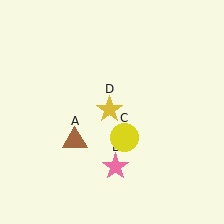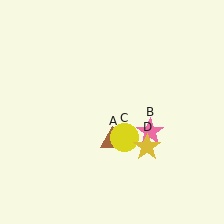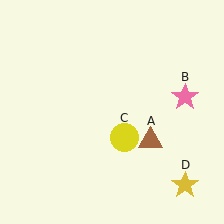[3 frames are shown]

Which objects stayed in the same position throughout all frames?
Yellow circle (object C) remained stationary.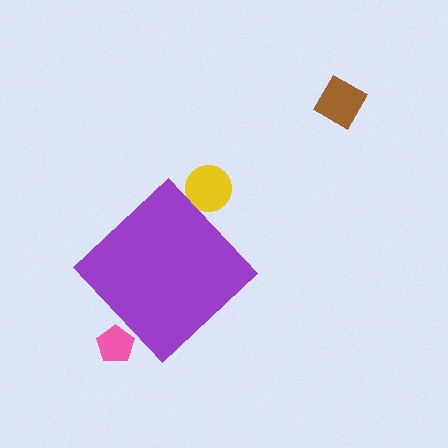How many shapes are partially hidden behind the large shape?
2 shapes are partially hidden.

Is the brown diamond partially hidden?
No, the brown diamond is fully visible.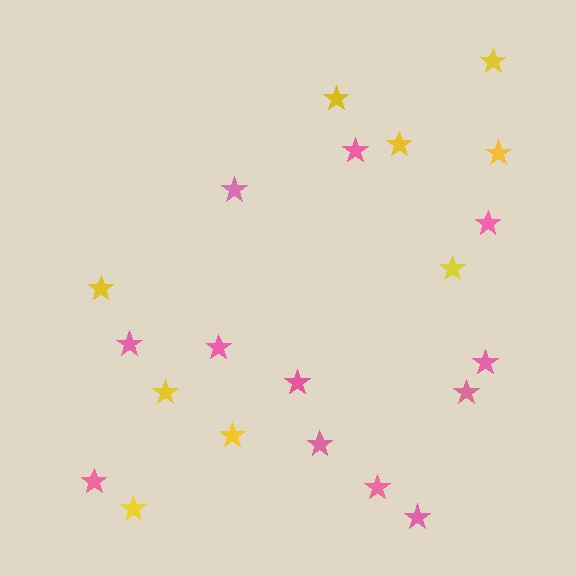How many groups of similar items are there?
There are 2 groups: one group of pink stars (12) and one group of yellow stars (9).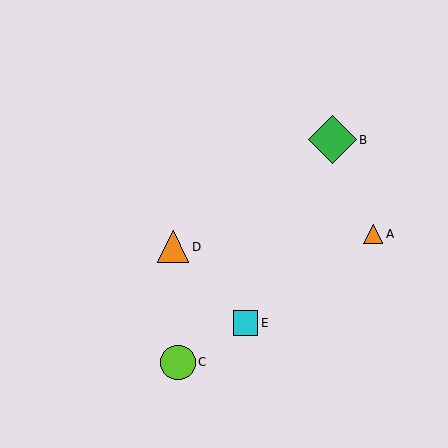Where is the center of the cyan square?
The center of the cyan square is at (246, 323).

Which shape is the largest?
The green diamond (labeled B) is the largest.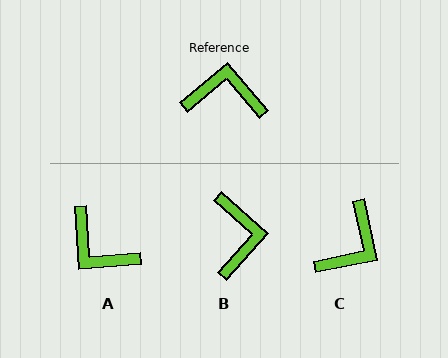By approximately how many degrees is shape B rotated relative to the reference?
Approximately 82 degrees clockwise.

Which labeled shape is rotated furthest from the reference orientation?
A, about 144 degrees away.